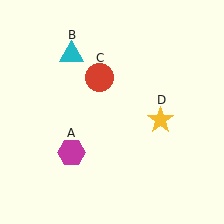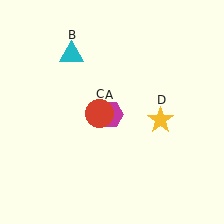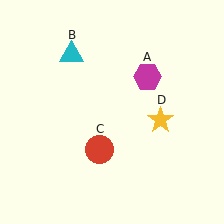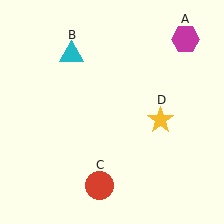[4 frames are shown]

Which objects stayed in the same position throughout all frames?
Cyan triangle (object B) and yellow star (object D) remained stationary.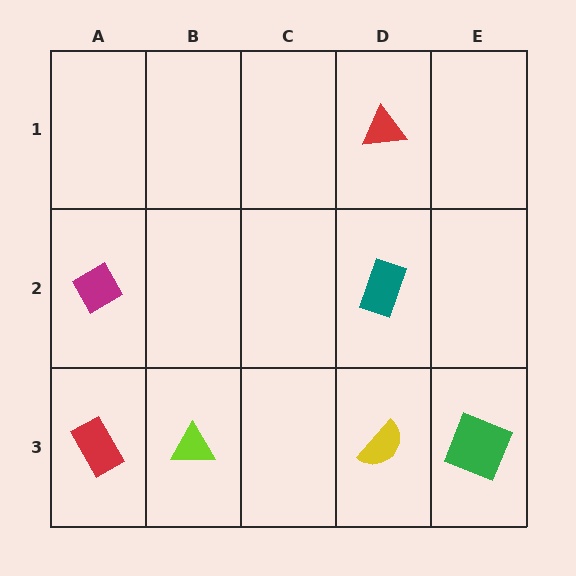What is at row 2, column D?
A teal rectangle.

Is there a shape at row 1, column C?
No, that cell is empty.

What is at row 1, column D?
A red triangle.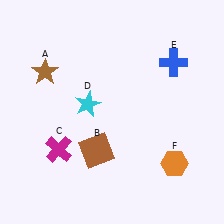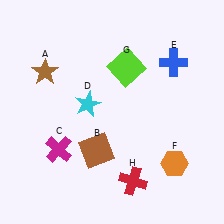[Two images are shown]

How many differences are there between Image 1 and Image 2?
There are 2 differences between the two images.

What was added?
A lime square (G), a red cross (H) were added in Image 2.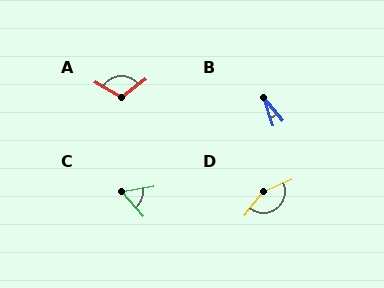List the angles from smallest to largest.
B (21°), C (57°), A (113°), D (152°).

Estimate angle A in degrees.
Approximately 113 degrees.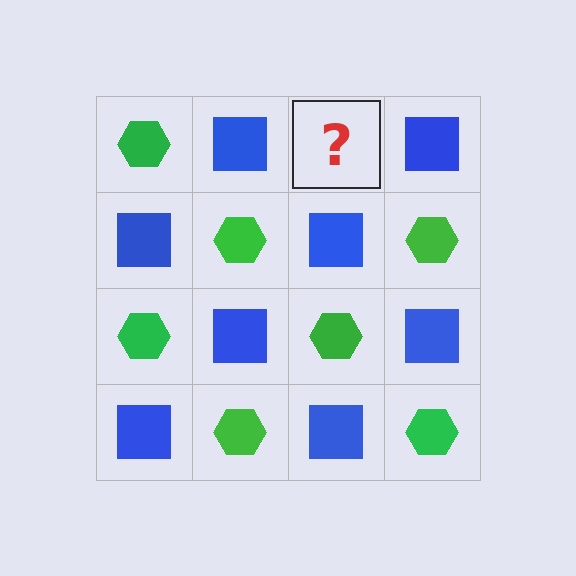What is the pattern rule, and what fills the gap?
The rule is that it alternates green hexagon and blue square in a checkerboard pattern. The gap should be filled with a green hexagon.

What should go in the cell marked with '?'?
The missing cell should contain a green hexagon.